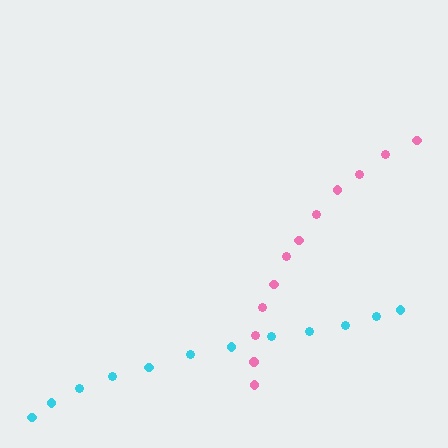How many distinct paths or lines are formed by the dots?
There are 2 distinct paths.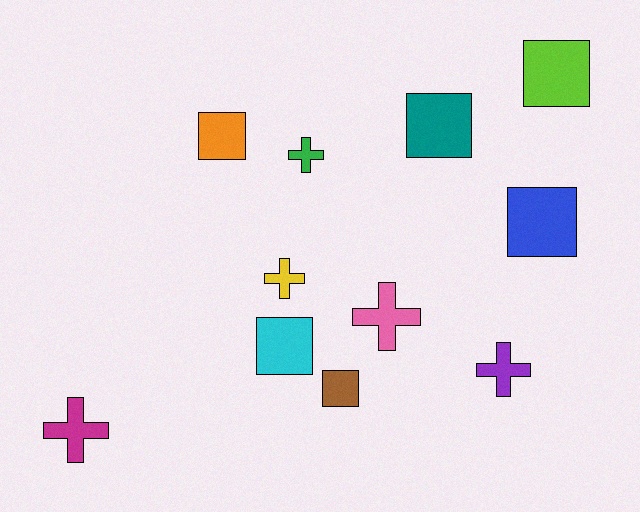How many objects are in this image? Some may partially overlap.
There are 11 objects.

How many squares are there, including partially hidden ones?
There are 6 squares.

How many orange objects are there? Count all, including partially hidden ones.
There is 1 orange object.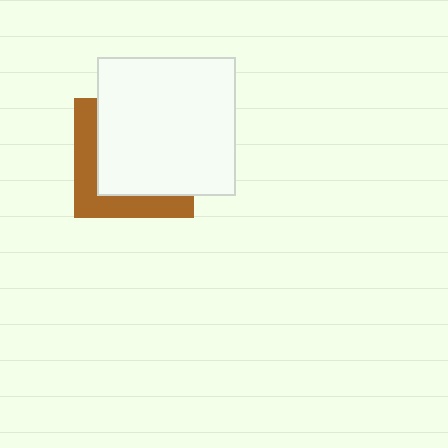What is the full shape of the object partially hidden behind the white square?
The partially hidden object is a brown square.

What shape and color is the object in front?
The object in front is a white square.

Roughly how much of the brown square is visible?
A small part of it is visible (roughly 35%).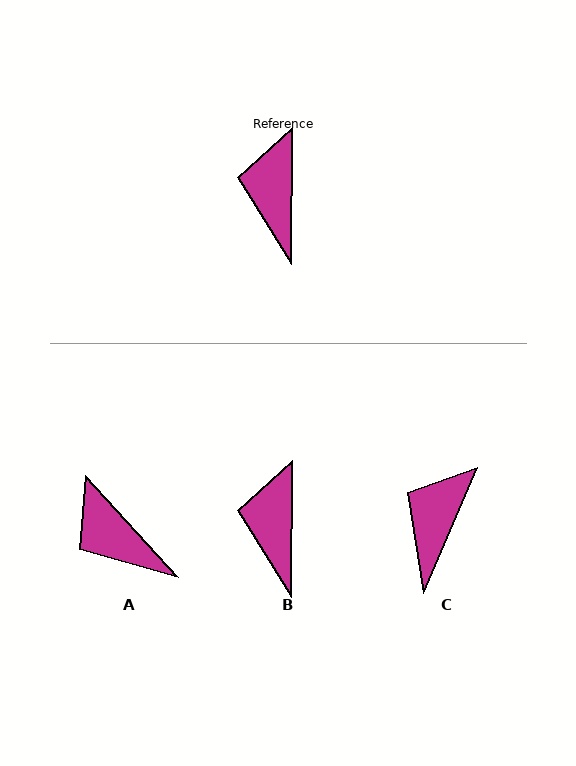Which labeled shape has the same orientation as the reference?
B.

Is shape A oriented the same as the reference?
No, it is off by about 43 degrees.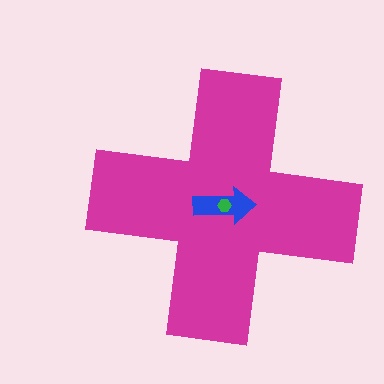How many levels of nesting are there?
3.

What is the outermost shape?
The magenta cross.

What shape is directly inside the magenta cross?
The blue arrow.